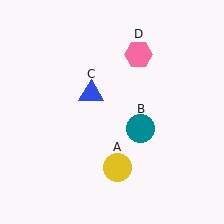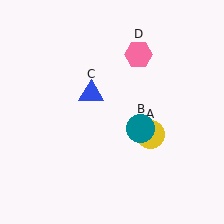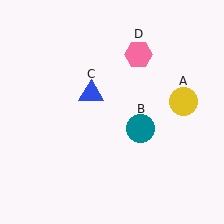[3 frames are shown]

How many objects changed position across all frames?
1 object changed position: yellow circle (object A).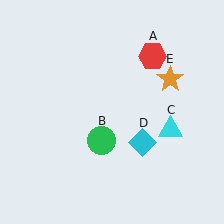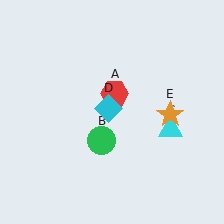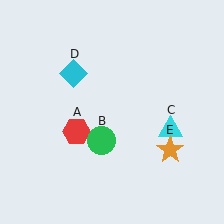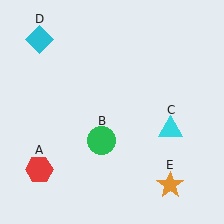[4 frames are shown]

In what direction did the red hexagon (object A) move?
The red hexagon (object A) moved down and to the left.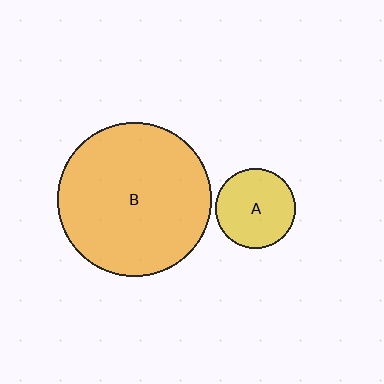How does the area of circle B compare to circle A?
Approximately 3.8 times.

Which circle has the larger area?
Circle B (orange).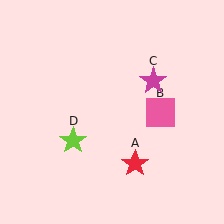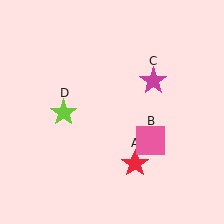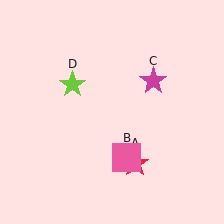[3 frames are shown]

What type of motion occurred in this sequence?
The pink square (object B), lime star (object D) rotated clockwise around the center of the scene.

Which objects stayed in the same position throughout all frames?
Red star (object A) and magenta star (object C) remained stationary.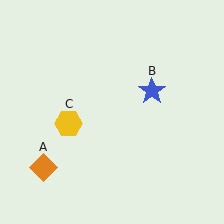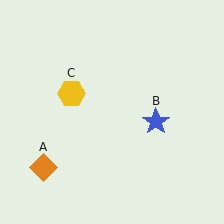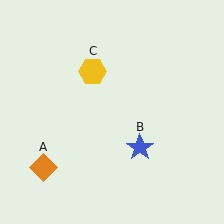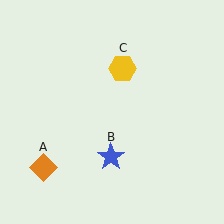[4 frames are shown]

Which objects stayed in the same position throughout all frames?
Orange diamond (object A) remained stationary.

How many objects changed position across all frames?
2 objects changed position: blue star (object B), yellow hexagon (object C).